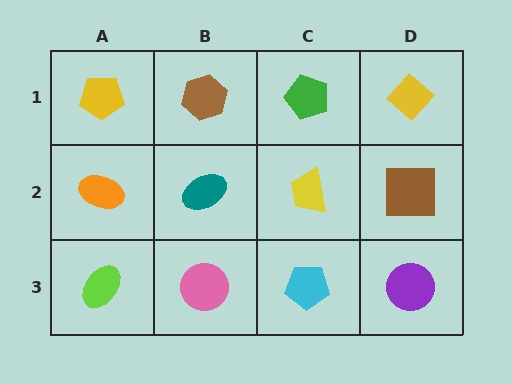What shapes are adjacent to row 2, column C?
A green pentagon (row 1, column C), a cyan pentagon (row 3, column C), a teal ellipse (row 2, column B), a brown square (row 2, column D).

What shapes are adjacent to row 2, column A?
A yellow pentagon (row 1, column A), a lime ellipse (row 3, column A), a teal ellipse (row 2, column B).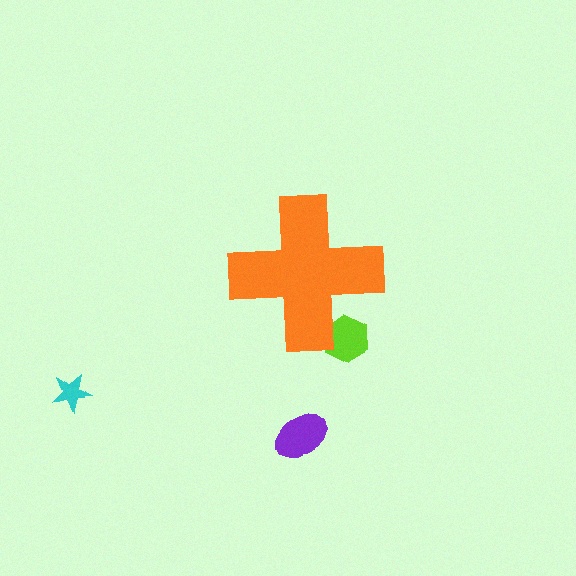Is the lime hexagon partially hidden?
Yes, the lime hexagon is partially hidden behind the orange cross.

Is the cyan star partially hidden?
No, the cyan star is fully visible.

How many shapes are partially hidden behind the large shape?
1 shape is partially hidden.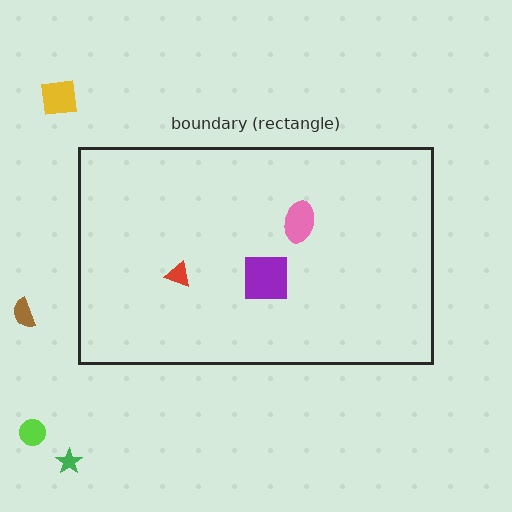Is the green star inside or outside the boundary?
Outside.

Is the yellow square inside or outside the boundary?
Outside.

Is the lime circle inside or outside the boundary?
Outside.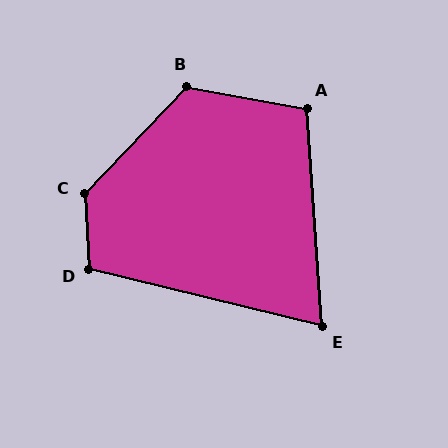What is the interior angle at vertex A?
Approximately 104 degrees (obtuse).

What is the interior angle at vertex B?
Approximately 123 degrees (obtuse).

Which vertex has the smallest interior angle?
E, at approximately 72 degrees.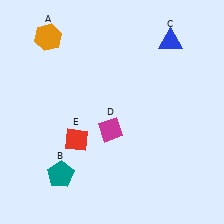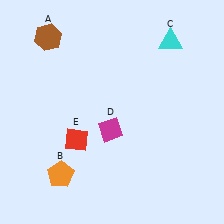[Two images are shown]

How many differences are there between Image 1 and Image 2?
There are 3 differences between the two images.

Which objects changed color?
A changed from orange to brown. B changed from teal to orange. C changed from blue to cyan.